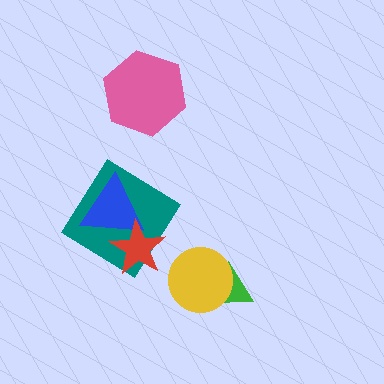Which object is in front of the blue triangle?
The red star is in front of the blue triangle.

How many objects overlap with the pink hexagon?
0 objects overlap with the pink hexagon.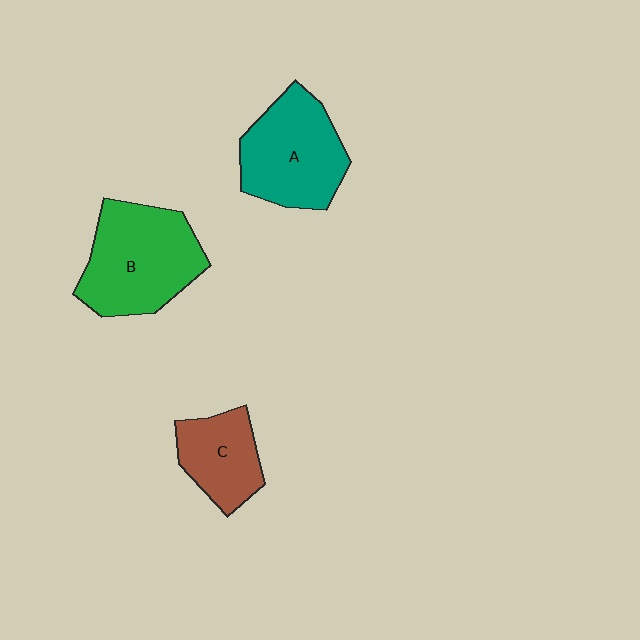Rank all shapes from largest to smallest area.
From largest to smallest: B (green), A (teal), C (brown).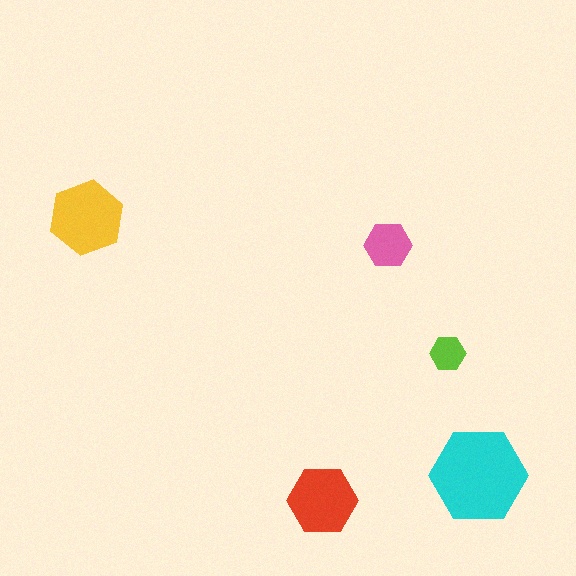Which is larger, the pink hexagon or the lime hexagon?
The pink one.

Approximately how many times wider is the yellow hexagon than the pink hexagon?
About 1.5 times wider.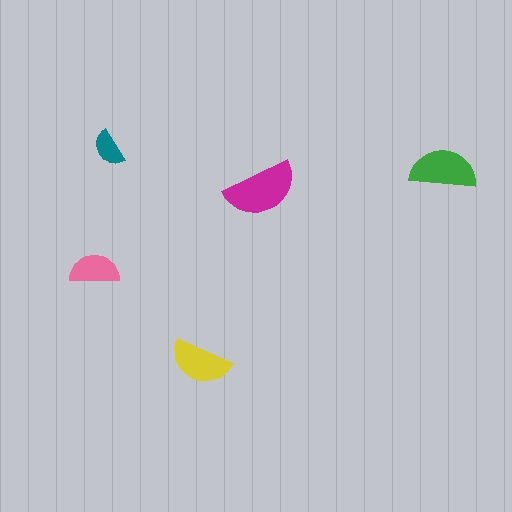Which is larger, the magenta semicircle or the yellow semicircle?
The magenta one.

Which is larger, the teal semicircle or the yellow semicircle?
The yellow one.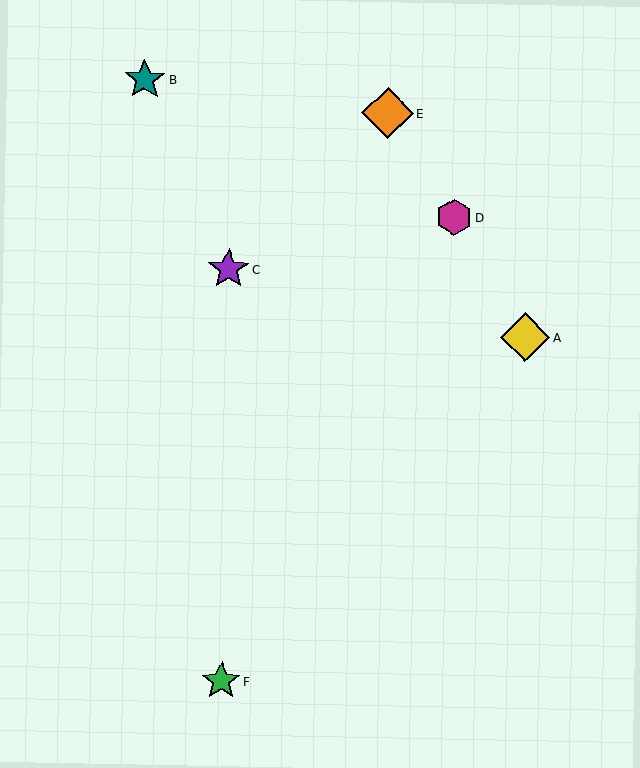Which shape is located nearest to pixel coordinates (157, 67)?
The teal star (labeled B) at (145, 80) is nearest to that location.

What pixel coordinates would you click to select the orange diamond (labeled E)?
Click at (388, 113) to select the orange diamond E.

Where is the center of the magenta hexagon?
The center of the magenta hexagon is at (454, 217).